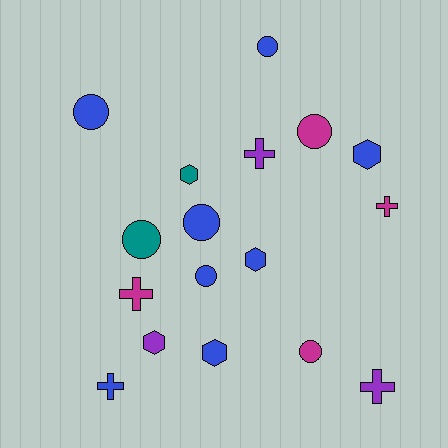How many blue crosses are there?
There is 1 blue cross.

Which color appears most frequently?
Blue, with 8 objects.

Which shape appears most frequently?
Circle, with 7 objects.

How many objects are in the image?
There are 17 objects.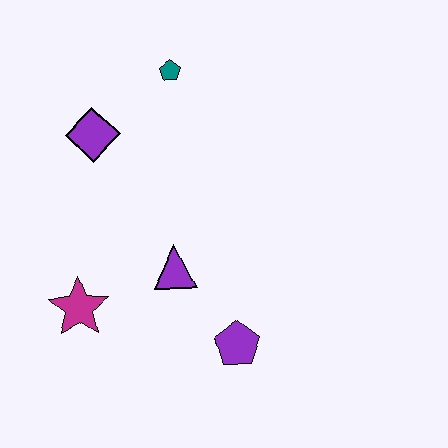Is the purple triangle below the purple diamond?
Yes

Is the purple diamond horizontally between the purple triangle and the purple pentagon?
No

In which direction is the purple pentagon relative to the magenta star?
The purple pentagon is to the right of the magenta star.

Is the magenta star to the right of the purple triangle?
No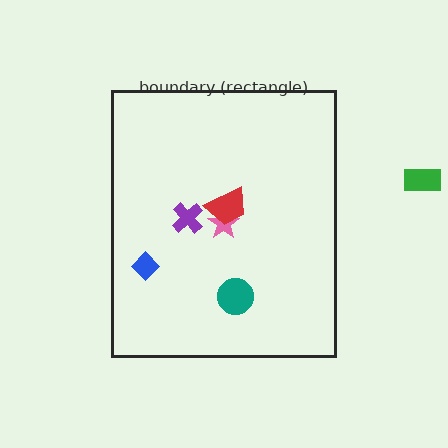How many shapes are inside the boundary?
5 inside, 1 outside.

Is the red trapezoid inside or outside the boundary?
Inside.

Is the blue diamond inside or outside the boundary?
Inside.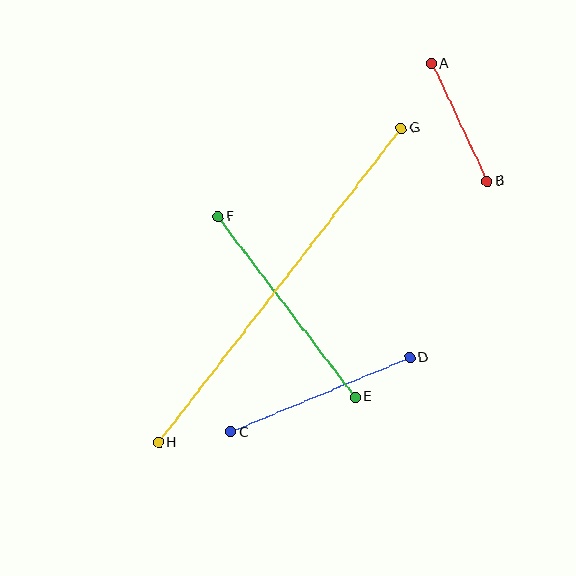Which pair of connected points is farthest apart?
Points G and H are farthest apart.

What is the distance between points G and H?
The distance is approximately 397 pixels.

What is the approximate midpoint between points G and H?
The midpoint is at approximately (280, 285) pixels.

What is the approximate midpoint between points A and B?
The midpoint is at approximately (459, 122) pixels.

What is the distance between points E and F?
The distance is approximately 226 pixels.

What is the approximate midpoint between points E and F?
The midpoint is at approximately (287, 307) pixels.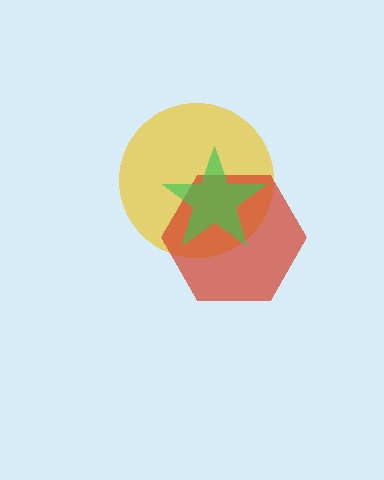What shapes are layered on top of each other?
The layered shapes are: a yellow circle, a red hexagon, a green star.